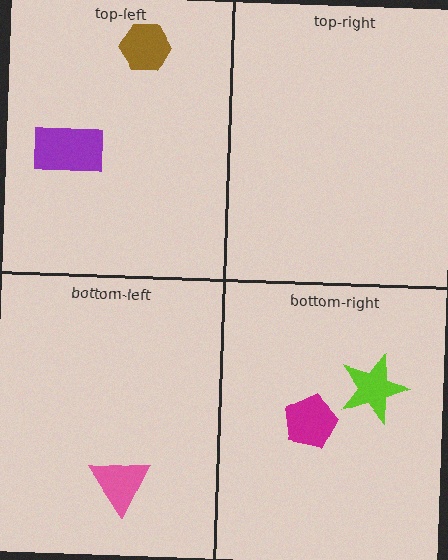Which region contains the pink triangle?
The bottom-left region.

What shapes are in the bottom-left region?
The pink triangle.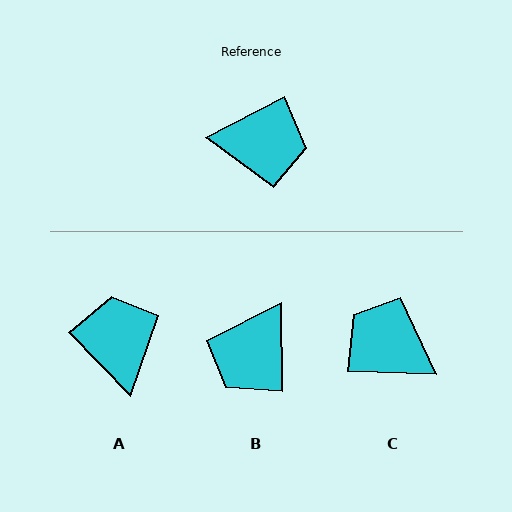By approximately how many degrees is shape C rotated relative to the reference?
Approximately 151 degrees counter-clockwise.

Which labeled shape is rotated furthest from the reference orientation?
C, about 151 degrees away.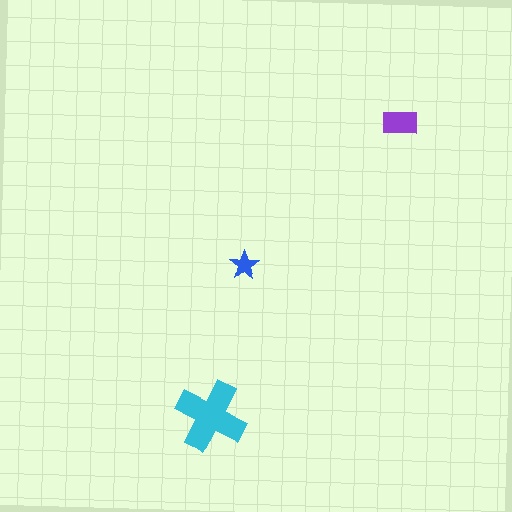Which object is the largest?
The cyan cross.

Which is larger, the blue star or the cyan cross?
The cyan cross.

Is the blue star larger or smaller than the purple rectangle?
Smaller.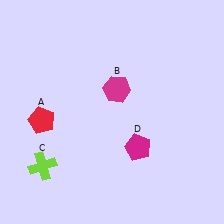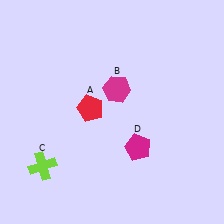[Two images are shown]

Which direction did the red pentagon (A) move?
The red pentagon (A) moved right.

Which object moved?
The red pentagon (A) moved right.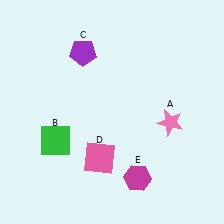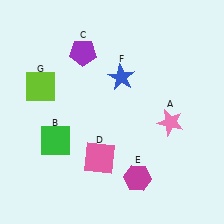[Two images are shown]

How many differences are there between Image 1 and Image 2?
There are 2 differences between the two images.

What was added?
A blue star (F), a lime square (G) were added in Image 2.